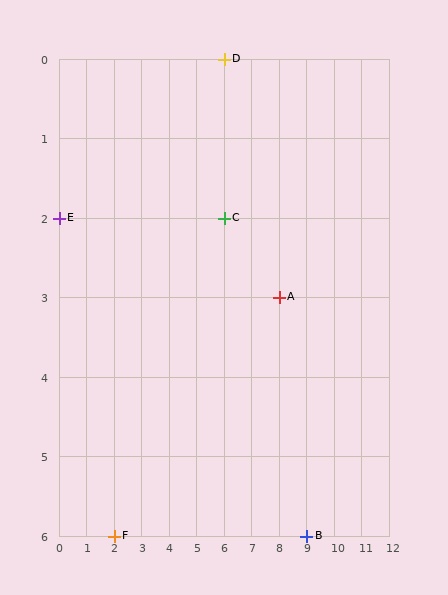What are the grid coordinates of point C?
Point C is at grid coordinates (6, 2).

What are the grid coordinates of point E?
Point E is at grid coordinates (0, 2).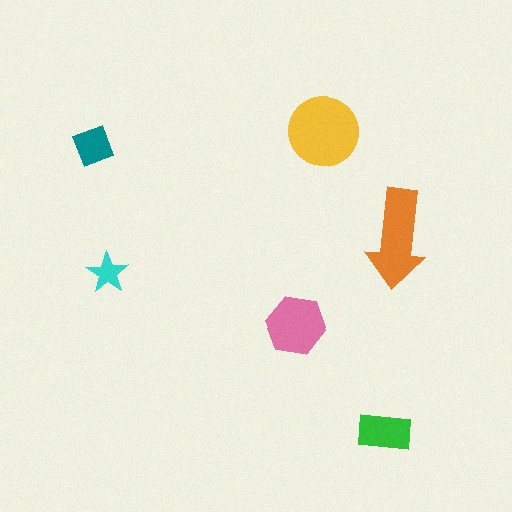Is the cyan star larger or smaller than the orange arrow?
Smaller.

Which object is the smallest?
The cyan star.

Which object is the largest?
The yellow circle.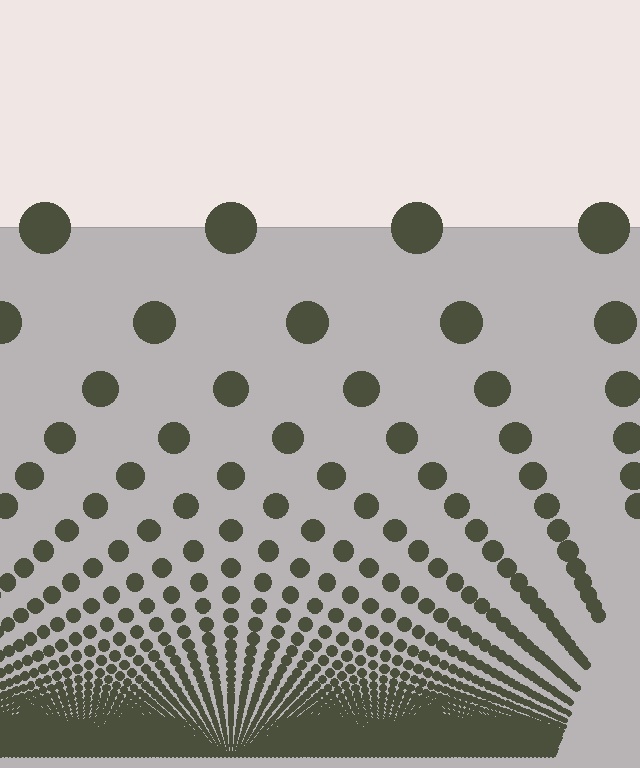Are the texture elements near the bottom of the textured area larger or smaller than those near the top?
Smaller. The gradient is inverted — elements near the bottom are smaller and denser.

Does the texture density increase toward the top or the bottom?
Density increases toward the bottom.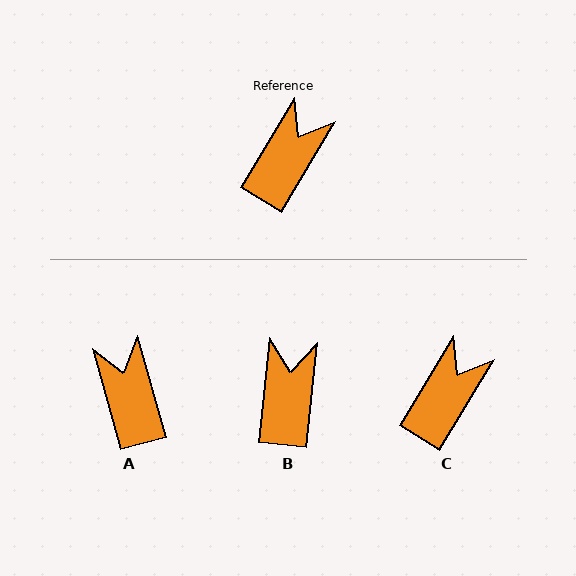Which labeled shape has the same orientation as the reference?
C.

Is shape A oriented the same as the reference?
No, it is off by about 47 degrees.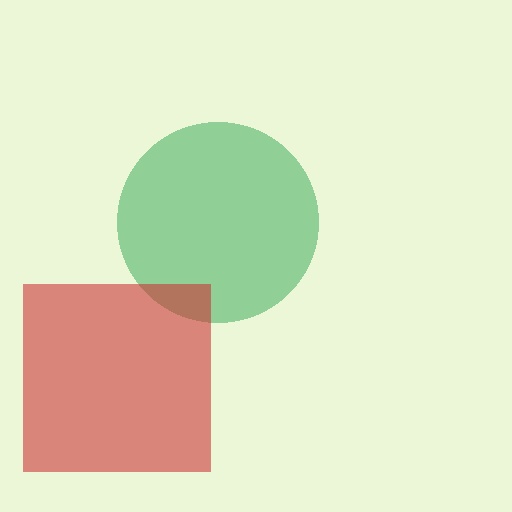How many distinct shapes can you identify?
There are 2 distinct shapes: a green circle, a red square.